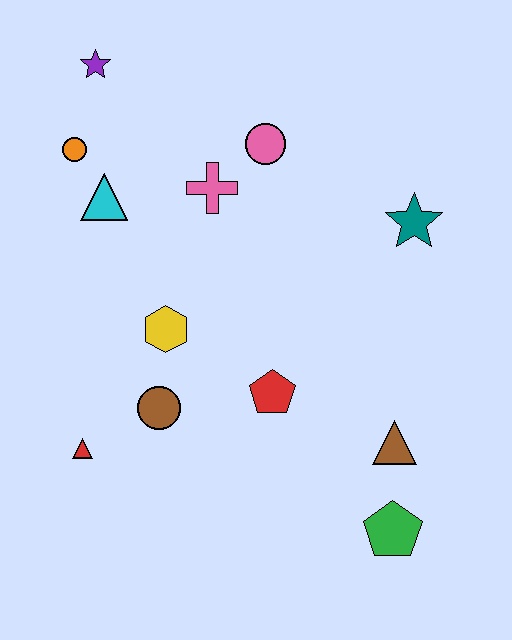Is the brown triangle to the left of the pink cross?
No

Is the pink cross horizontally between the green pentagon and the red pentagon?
No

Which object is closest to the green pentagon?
The brown triangle is closest to the green pentagon.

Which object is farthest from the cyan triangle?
The green pentagon is farthest from the cyan triangle.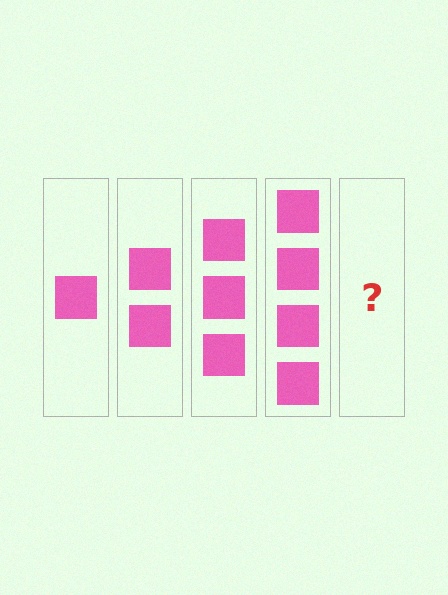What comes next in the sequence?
The next element should be 5 squares.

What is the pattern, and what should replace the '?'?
The pattern is that each step adds one more square. The '?' should be 5 squares.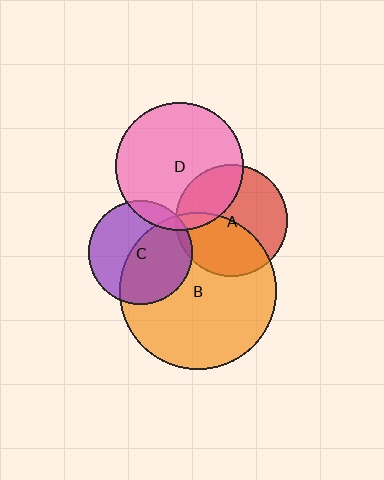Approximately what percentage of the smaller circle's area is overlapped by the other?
Approximately 5%.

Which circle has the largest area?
Circle B (orange).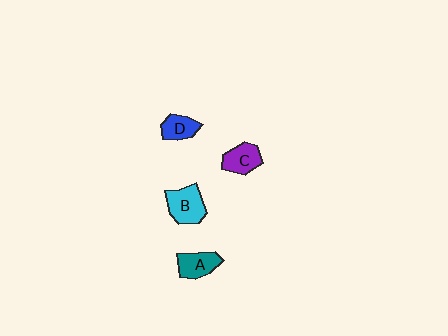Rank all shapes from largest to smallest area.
From largest to smallest: B (cyan), A (teal), C (purple), D (blue).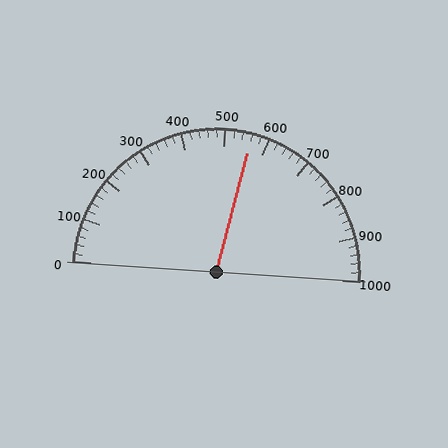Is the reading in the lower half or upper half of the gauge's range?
The reading is in the upper half of the range (0 to 1000).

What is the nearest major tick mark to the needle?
The nearest major tick mark is 600.